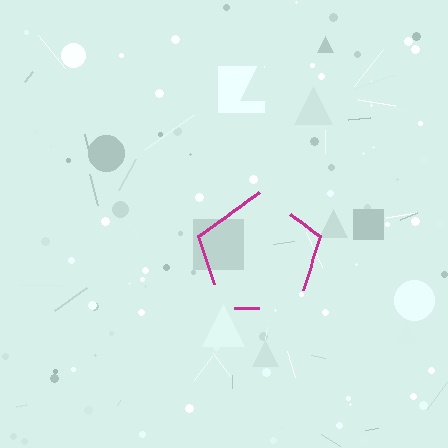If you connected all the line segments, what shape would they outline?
They would outline a pentagon.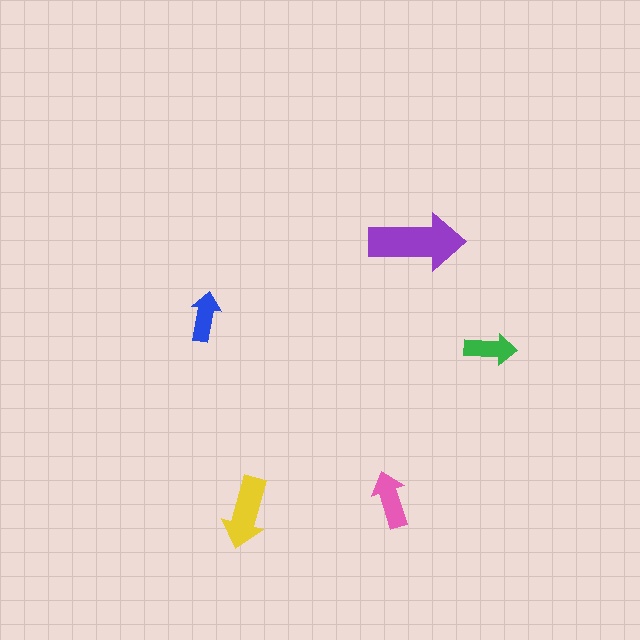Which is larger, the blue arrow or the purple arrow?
The purple one.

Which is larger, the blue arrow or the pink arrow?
The pink one.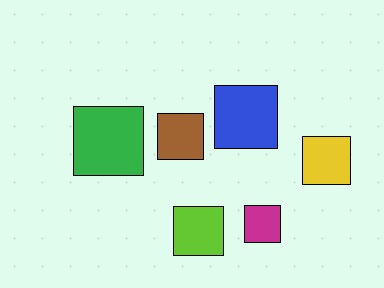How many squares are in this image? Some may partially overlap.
There are 6 squares.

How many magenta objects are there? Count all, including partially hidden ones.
There is 1 magenta object.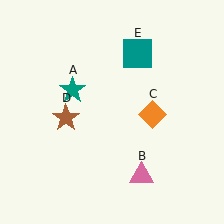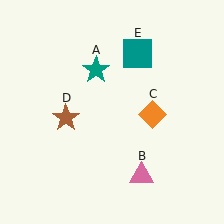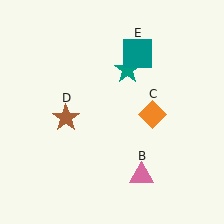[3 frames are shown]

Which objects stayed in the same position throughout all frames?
Pink triangle (object B) and orange diamond (object C) and brown star (object D) and teal square (object E) remained stationary.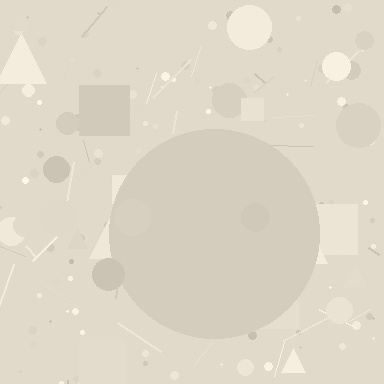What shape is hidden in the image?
A circle is hidden in the image.